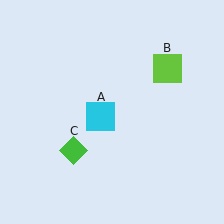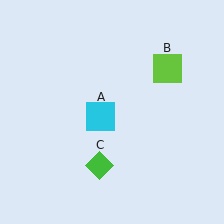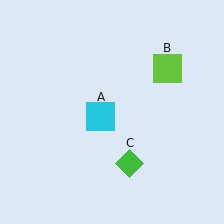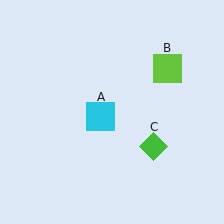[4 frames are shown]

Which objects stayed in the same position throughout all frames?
Cyan square (object A) and lime square (object B) remained stationary.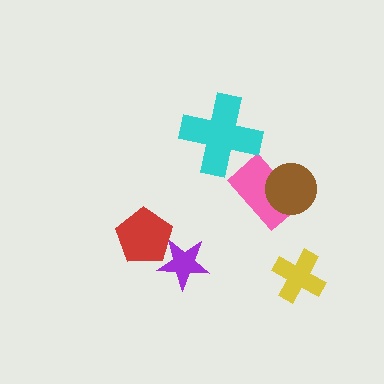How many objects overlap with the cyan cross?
0 objects overlap with the cyan cross.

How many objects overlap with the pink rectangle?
1 object overlaps with the pink rectangle.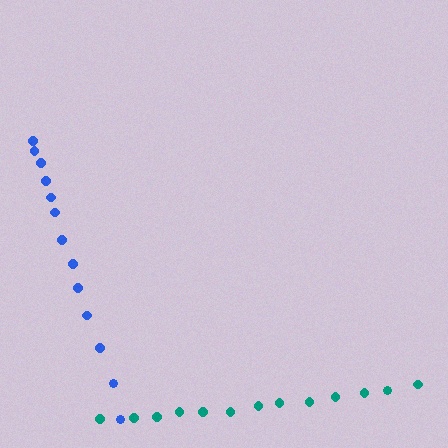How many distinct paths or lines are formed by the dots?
There are 2 distinct paths.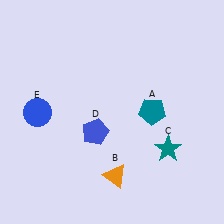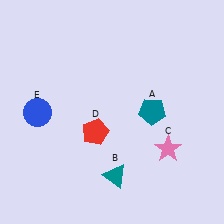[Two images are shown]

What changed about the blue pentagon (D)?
In Image 1, D is blue. In Image 2, it changed to red.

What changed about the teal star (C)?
In Image 1, C is teal. In Image 2, it changed to pink.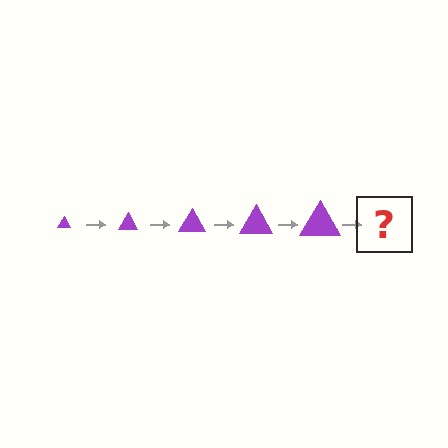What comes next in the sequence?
The next element should be a purple triangle, larger than the previous one.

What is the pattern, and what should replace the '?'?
The pattern is that the triangle gets progressively larger each step. The '?' should be a purple triangle, larger than the previous one.